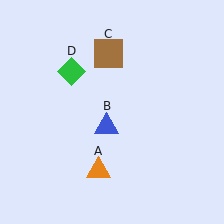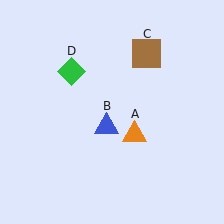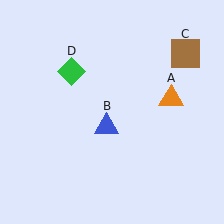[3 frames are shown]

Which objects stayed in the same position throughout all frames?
Blue triangle (object B) and green diamond (object D) remained stationary.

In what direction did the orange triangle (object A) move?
The orange triangle (object A) moved up and to the right.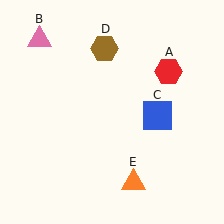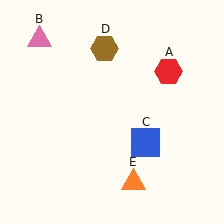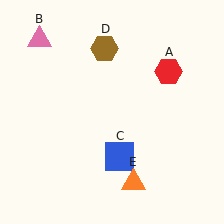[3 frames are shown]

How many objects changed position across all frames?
1 object changed position: blue square (object C).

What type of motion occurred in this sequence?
The blue square (object C) rotated clockwise around the center of the scene.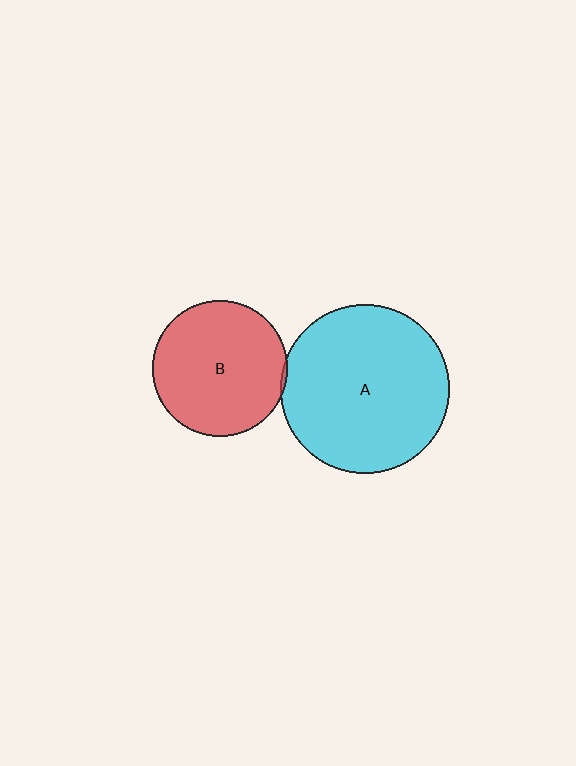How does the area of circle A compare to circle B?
Approximately 1.6 times.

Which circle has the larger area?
Circle A (cyan).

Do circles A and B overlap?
Yes.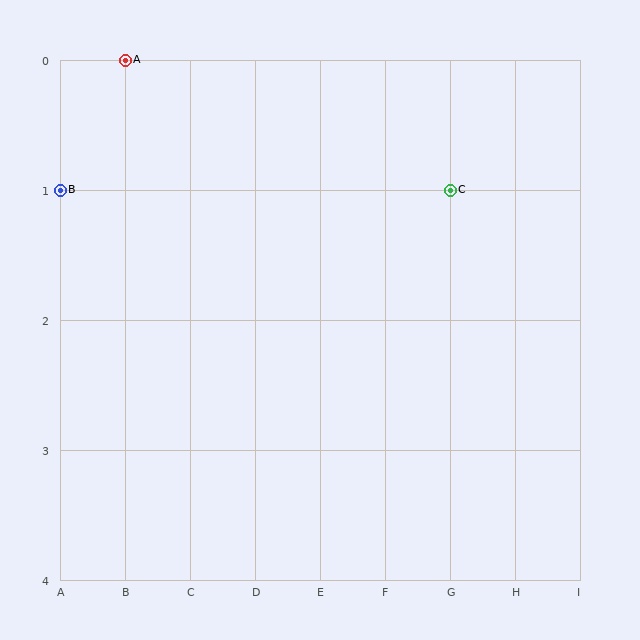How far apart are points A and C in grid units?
Points A and C are 5 columns and 1 row apart (about 5.1 grid units diagonally).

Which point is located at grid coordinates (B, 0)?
Point A is at (B, 0).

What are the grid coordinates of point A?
Point A is at grid coordinates (B, 0).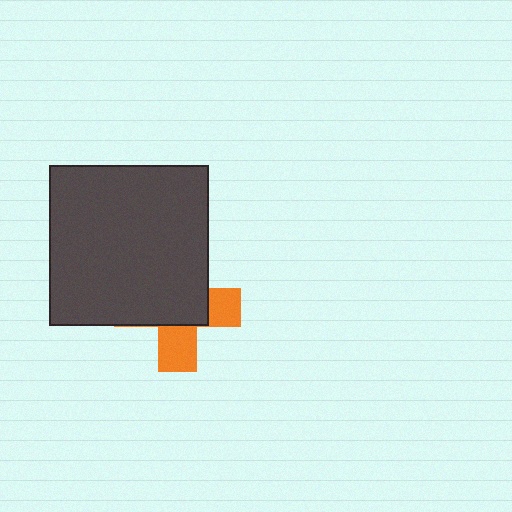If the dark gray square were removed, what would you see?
You would see the complete orange cross.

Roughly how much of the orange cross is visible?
A small part of it is visible (roughly 37%).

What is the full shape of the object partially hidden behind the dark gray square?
The partially hidden object is an orange cross.